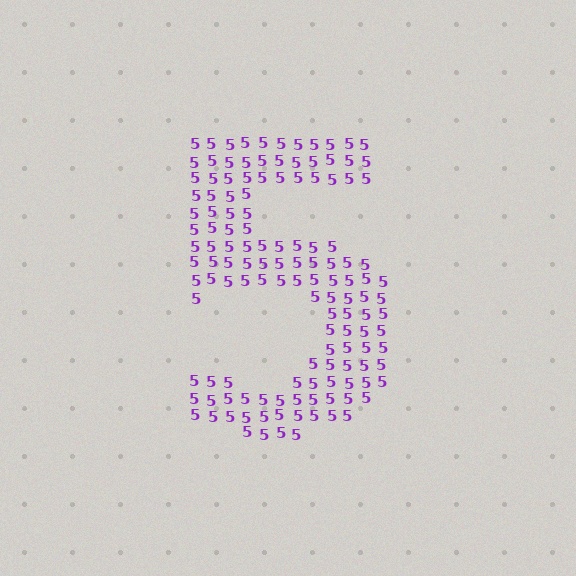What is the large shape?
The large shape is the digit 5.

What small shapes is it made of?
It is made of small digit 5's.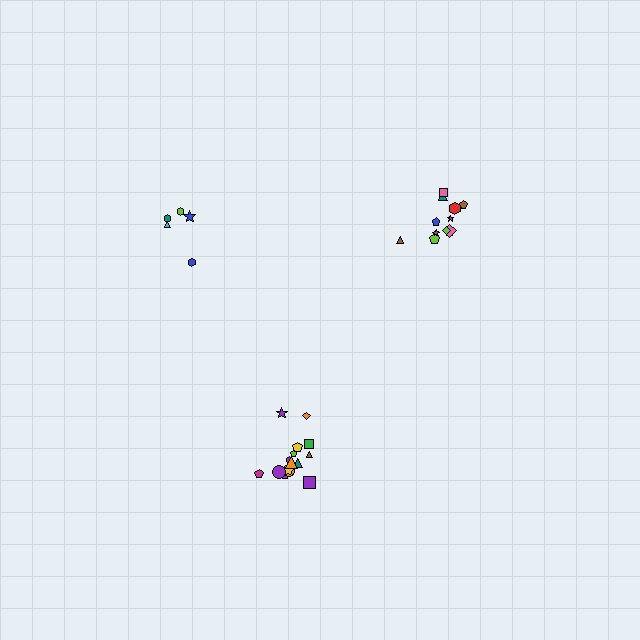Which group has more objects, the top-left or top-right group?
The top-right group.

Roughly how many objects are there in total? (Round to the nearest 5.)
Roughly 30 objects in total.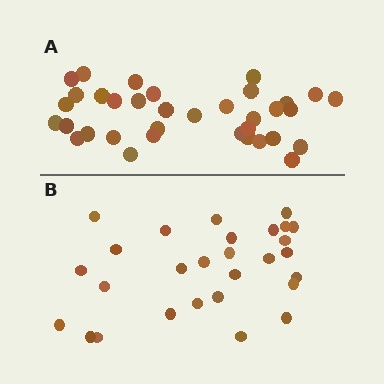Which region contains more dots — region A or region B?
Region A (the top region) has more dots.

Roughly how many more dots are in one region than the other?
Region A has roughly 8 or so more dots than region B.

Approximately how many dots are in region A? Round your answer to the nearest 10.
About 40 dots. (The exact count is 35, which rounds to 40.)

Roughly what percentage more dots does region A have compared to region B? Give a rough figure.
About 25% more.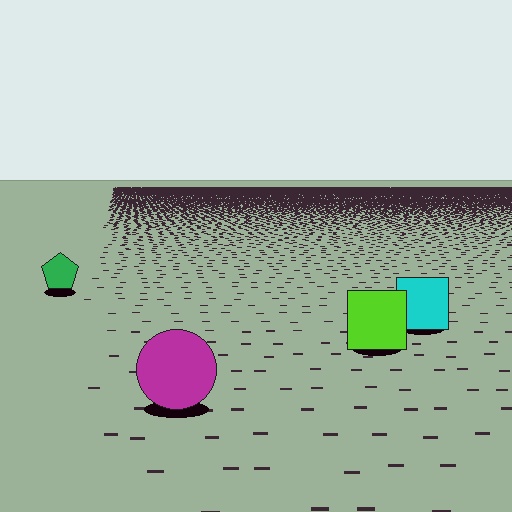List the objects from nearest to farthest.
From nearest to farthest: the magenta circle, the lime square, the cyan square, the green pentagon.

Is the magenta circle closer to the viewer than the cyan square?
Yes. The magenta circle is closer — you can tell from the texture gradient: the ground texture is coarser near it.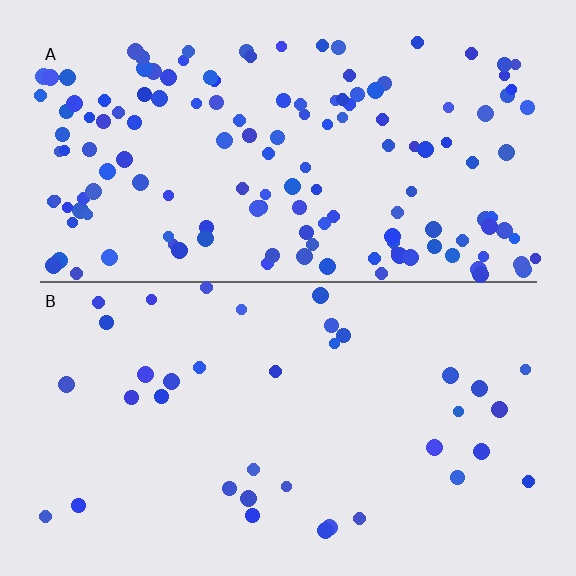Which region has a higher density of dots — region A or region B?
A (the top).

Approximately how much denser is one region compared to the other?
Approximately 3.9× — region A over region B.